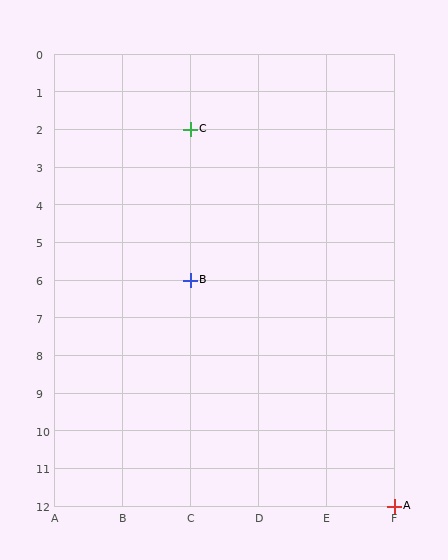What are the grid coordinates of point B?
Point B is at grid coordinates (C, 6).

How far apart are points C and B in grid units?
Points C and B are 4 rows apart.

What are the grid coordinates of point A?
Point A is at grid coordinates (F, 12).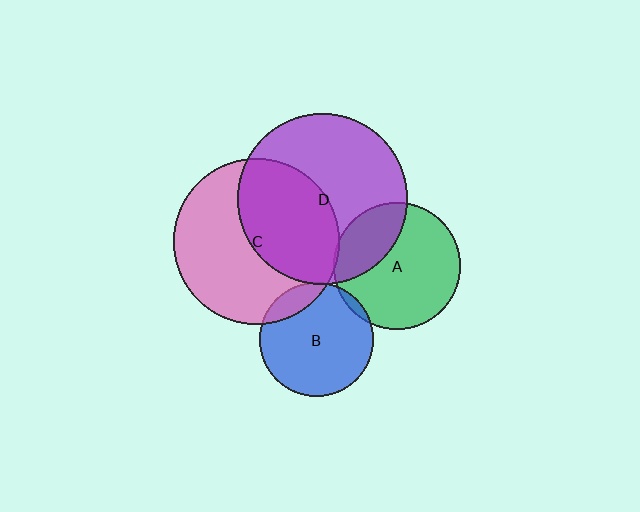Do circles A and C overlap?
Yes.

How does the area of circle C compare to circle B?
Approximately 2.1 times.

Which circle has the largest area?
Circle D (purple).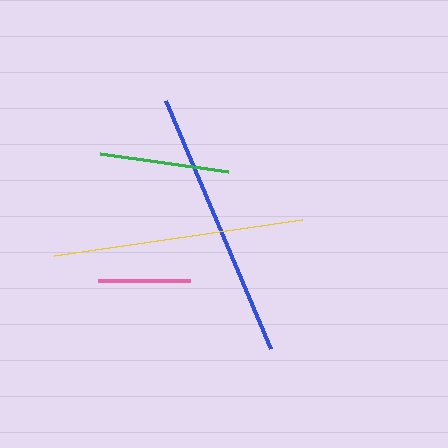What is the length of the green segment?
The green segment is approximately 129 pixels long.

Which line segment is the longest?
The blue line is the longest at approximately 270 pixels.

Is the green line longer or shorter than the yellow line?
The yellow line is longer than the green line.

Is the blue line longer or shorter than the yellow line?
The blue line is longer than the yellow line.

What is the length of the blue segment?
The blue segment is approximately 270 pixels long.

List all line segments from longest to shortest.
From longest to shortest: blue, yellow, green, pink.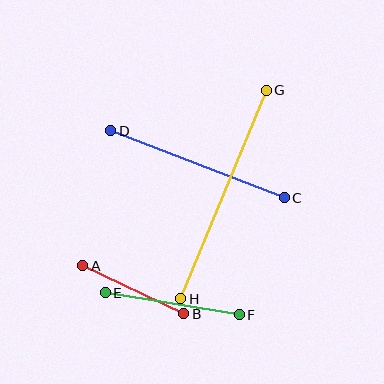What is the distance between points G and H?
The distance is approximately 226 pixels.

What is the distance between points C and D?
The distance is approximately 186 pixels.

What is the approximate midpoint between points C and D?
The midpoint is at approximately (198, 164) pixels.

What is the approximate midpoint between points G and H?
The midpoint is at approximately (224, 195) pixels.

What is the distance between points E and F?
The distance is approximately 136 pixels.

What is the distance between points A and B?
The distance is approximately 112 pixels.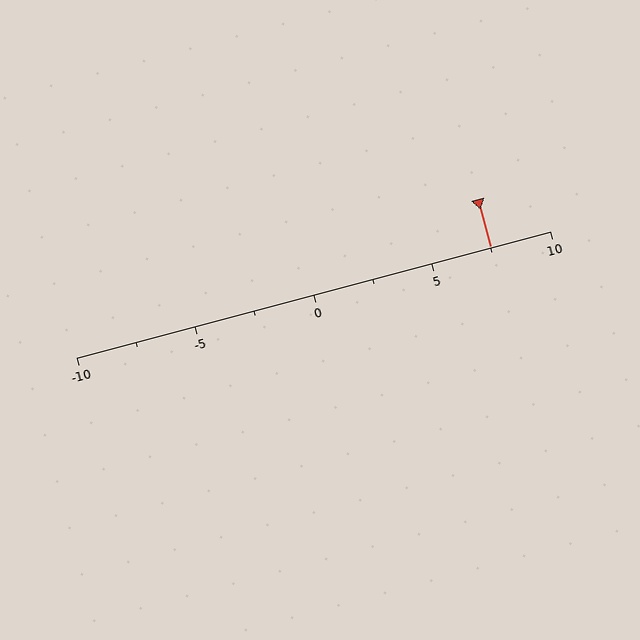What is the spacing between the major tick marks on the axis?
The major ticks are spaced 5 apart.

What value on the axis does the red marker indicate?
The marker indicates approximately 7.5.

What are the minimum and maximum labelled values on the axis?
The axis runs from -10 to 10.